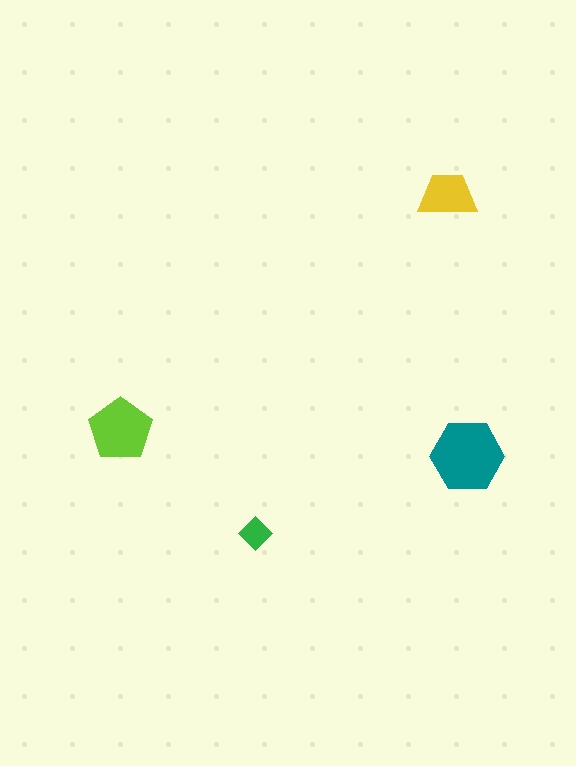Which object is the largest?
The teal hexagon.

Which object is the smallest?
The green diamond.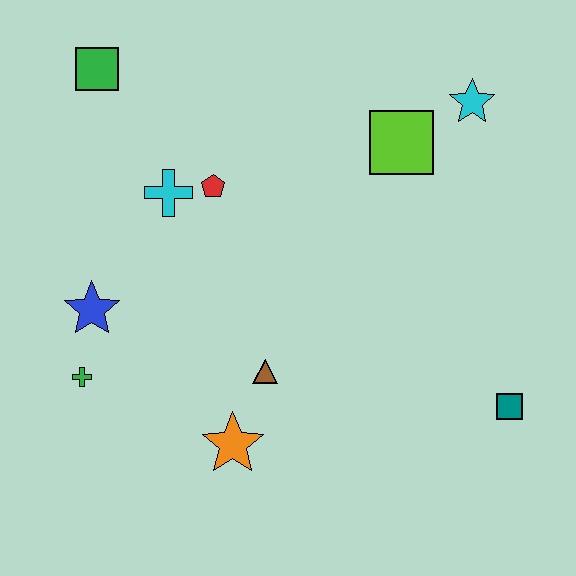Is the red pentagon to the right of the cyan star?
No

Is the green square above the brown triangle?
Yes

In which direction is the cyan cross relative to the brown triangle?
The cyan cross is above the brown triangle.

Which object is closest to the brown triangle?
The orange star is closest to the brown triangle.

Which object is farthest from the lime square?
The green cross is farthest from the lime square.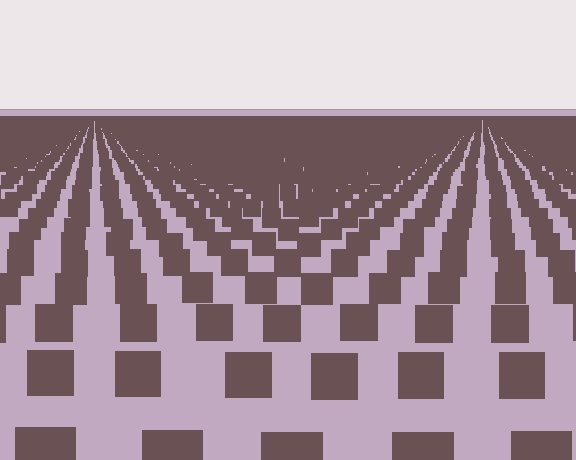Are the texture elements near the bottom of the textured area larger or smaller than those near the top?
Larger. Near the bottom, elements are closer to the viewer and appear at a bigger on-screen size.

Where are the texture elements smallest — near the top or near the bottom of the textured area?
Near the top.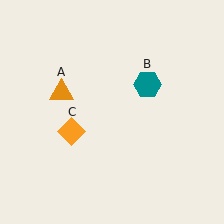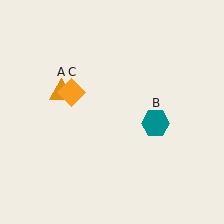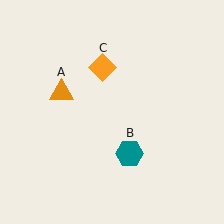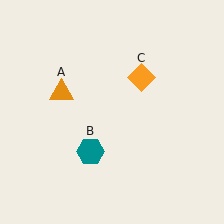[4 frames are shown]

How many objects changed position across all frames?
2 objects changed position: teal hexagon (object B), orange diamond (object C).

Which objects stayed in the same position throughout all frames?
Orange triangle (object A) remained stationary.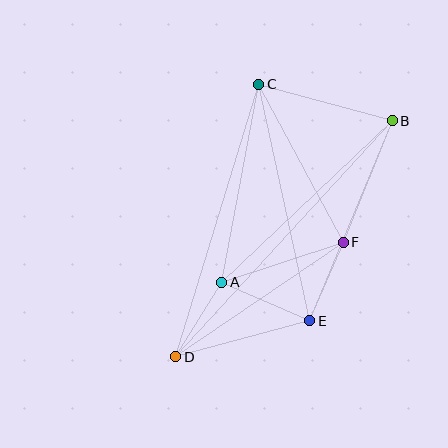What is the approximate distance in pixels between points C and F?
The distance between C and F is approximately 179 pixels.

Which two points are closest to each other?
Points E and F are closest to each other.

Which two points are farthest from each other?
Points B and D are farthest from each other.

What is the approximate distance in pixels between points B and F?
The distance between B and F is approximately 131 pixels.